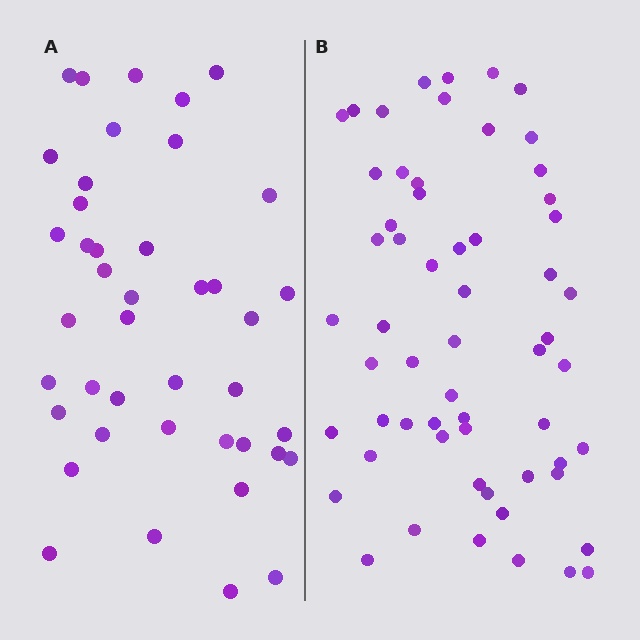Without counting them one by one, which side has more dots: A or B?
Region B (the right region) has more dots.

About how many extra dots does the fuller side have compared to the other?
Region B has approximately 15 more dots than region A.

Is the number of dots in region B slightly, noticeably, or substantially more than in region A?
Region B has noticeably more, but not dramatically so. The ratio is roughly 1.4 to 1.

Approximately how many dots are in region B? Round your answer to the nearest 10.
About 60 dots. (The exact count is 59, which rounds to 60.)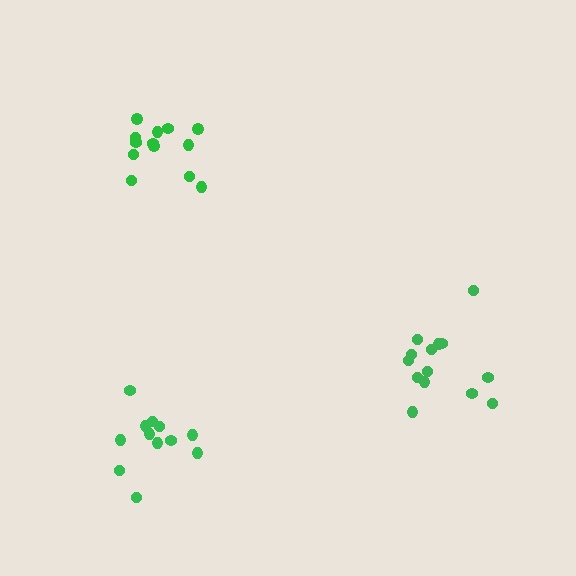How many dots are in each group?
Group 1: 12 dots, Group 2: 13 dots, Group 3: 14 dots (39 total).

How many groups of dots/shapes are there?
There are 3 groups.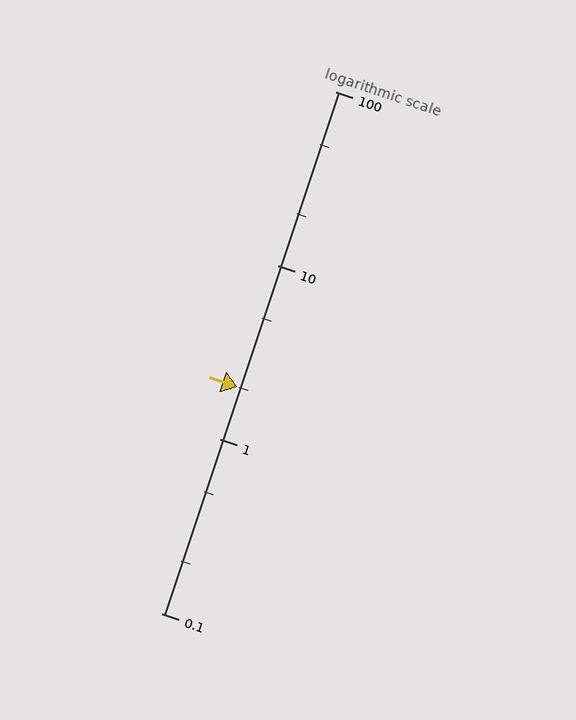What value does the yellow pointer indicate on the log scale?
The pointer indicates approximately 2.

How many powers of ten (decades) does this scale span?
The scale spans 3 decades, from 0.1 to 100.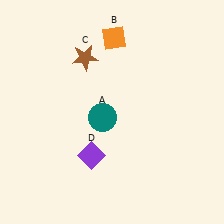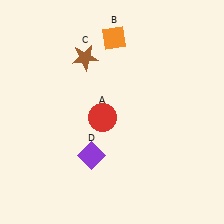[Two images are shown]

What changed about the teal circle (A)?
In Image 1, A is teal. In Image 2, it changed to red.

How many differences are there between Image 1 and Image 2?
There is 1 difference between the two images.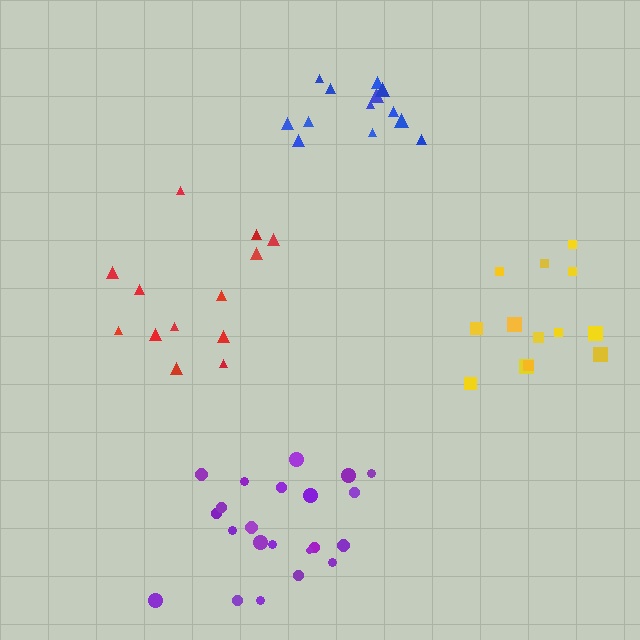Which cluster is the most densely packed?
Purple.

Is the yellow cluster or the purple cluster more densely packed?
Purple.